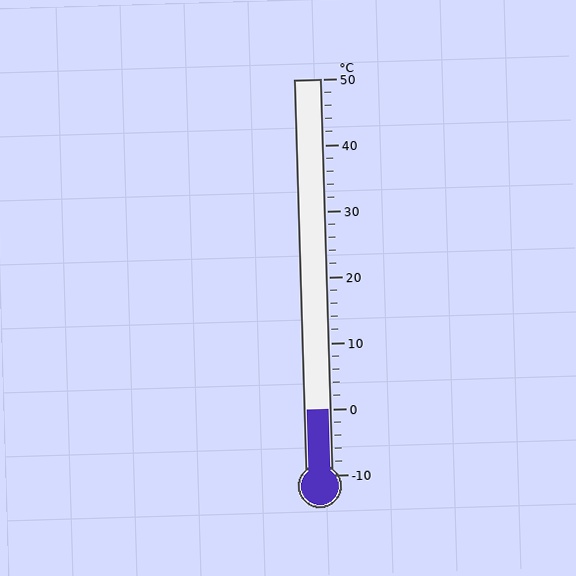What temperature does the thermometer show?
The thermometer shows approximately 0°C.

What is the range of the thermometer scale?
The thermometer scale ranges from -10°C to 50°C.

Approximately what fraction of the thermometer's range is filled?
The thermometer is filled to approximately 15% of its range.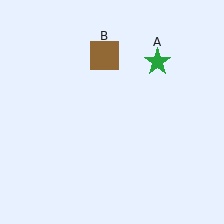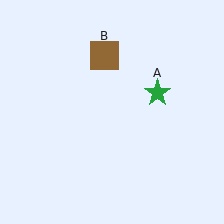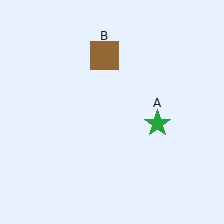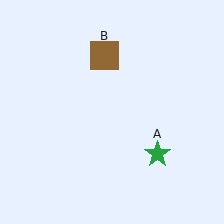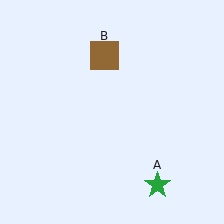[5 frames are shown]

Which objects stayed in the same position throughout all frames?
Brown square (object B) remained stationary.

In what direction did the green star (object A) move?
The green star (object A) moved down.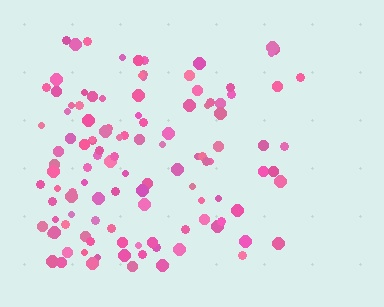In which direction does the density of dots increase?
From right to left, with the left side densest.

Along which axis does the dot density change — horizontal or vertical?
Horizontal.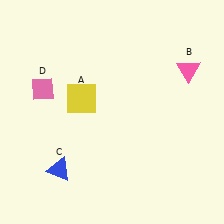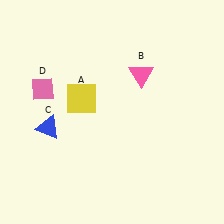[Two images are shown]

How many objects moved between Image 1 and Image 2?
2 objects moved between the two images.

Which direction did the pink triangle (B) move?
The pink triangle (B) moved left.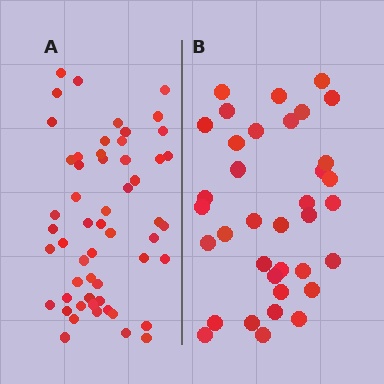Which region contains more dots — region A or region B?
Region A (the left region) has more dots.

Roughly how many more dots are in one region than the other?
Region A has approximately 20 more dots than region B.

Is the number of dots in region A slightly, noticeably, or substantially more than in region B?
Region A has substantially more. The ratio is roughly 1.5 to 1.